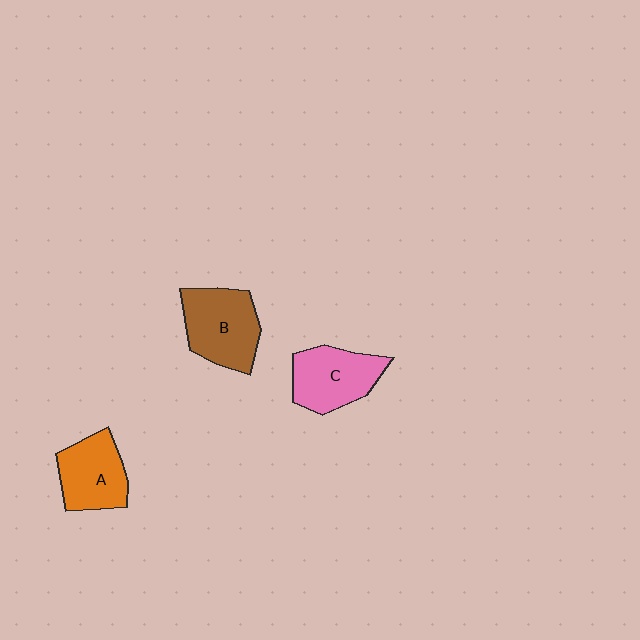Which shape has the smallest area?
Shape A (orange).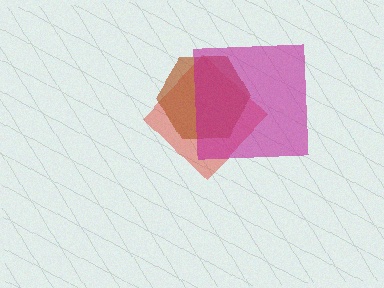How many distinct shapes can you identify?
There are 3 distinct shapes: a red diamond, a brown hexagon, a magenta square.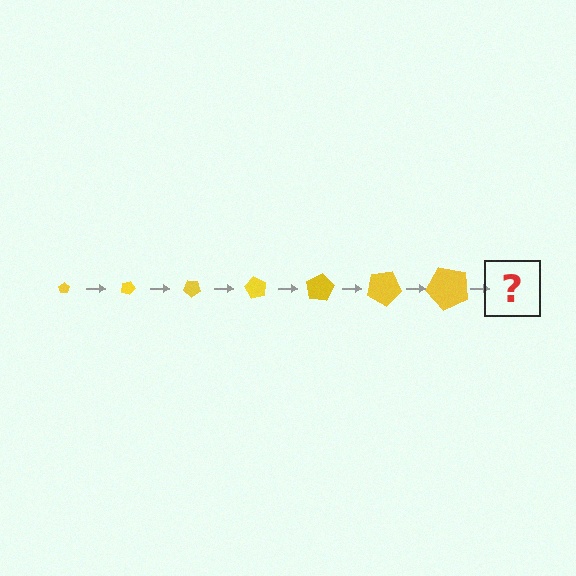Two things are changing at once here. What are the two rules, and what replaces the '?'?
The two rules are that the pentagon grows larger each step and it rotates 20 degrees each step. The '?' should be a pentagon, larger than the previous one and rotated 140 degrees from the start.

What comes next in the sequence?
The next element should be a pentagon, larger than the previous one and rotated 140 degrees from the start.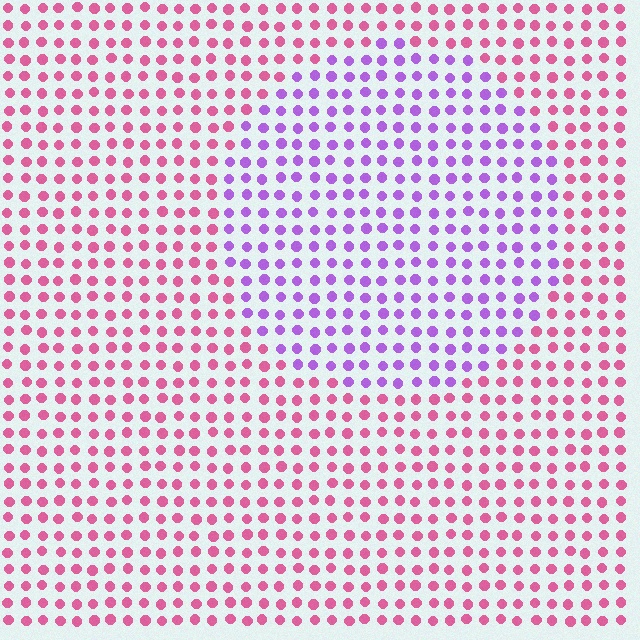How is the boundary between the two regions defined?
The boundary is defined purely by a slight shift in hue (about 53 degrees). Spacing, size, and orientation are identical on both sides.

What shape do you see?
I see a circle.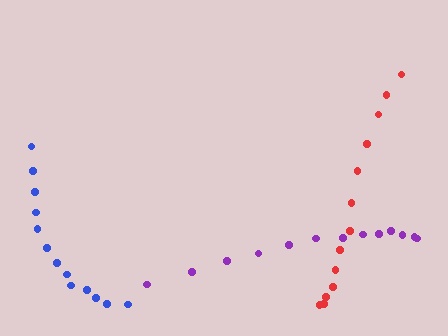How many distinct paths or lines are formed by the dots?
There are 3 distinct paths.